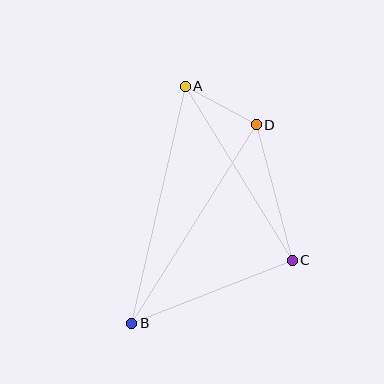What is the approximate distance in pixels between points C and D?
The distance between C and D is approximately 140 pixels.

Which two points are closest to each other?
Points A and D are closest to each other.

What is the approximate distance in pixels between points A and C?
The distance between A and C is approximately 204 pixels.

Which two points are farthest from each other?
Points A and B are farthest from each other.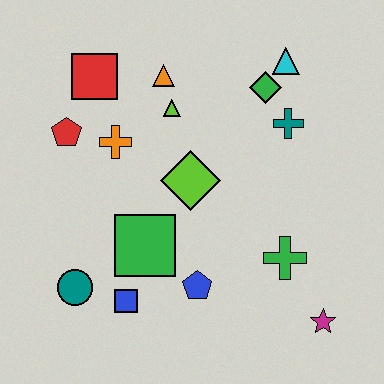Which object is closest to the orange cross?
The red pentagon is closest to the orange cross.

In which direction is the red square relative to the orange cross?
The red square is above the orange cross.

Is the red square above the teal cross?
Yes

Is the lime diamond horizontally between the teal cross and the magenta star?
No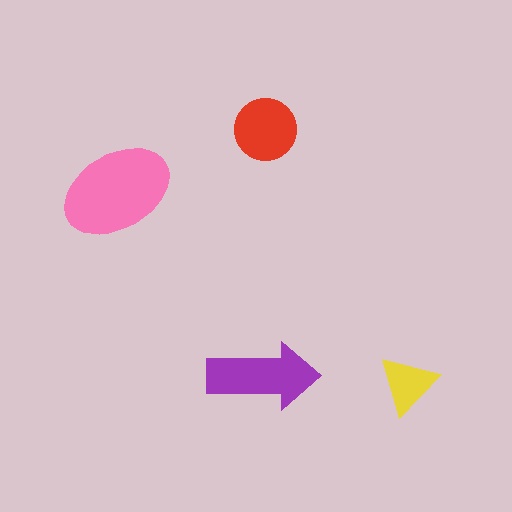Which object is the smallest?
The yellow triangle.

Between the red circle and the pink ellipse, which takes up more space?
The pink ellipse.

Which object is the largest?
The pink ellipse.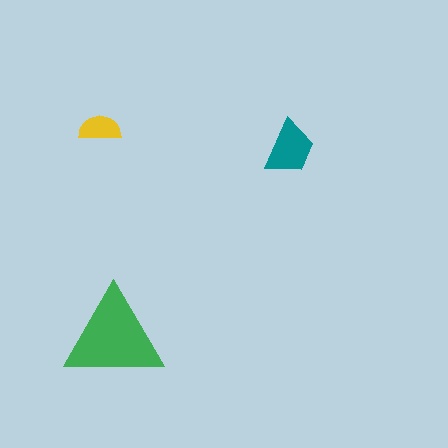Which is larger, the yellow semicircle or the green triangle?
The green triangle.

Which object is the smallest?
The yellow semicircle.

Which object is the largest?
The green triangle.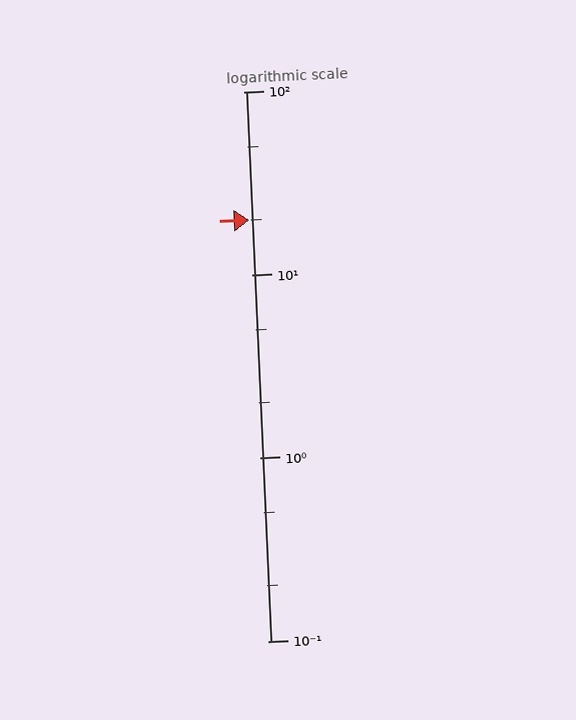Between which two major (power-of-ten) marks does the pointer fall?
The pointer is between 10 and 100.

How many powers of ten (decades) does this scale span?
The scale spans 3 decades, from 0.1 to 100.